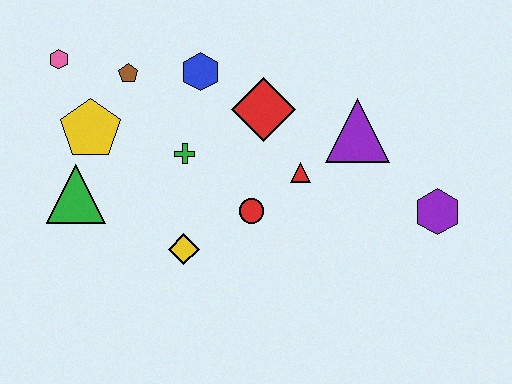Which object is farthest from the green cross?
The purple hexagon is farthest from the green cross.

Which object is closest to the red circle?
The red triangle is closest to the red circle.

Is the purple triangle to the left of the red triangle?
No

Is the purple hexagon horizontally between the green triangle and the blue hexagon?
No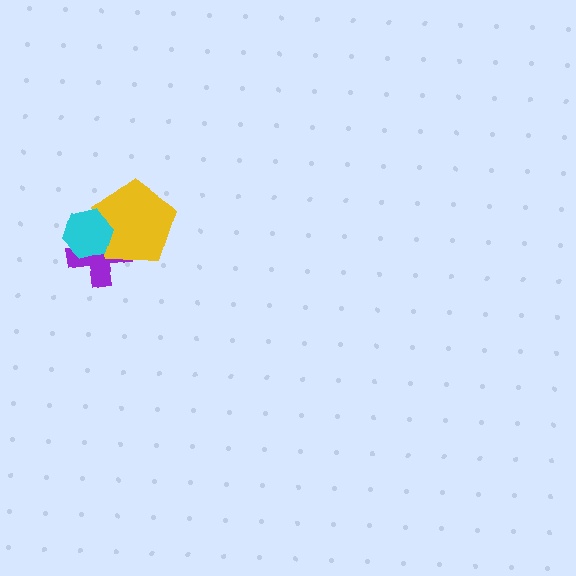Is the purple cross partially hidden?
Yes, it is partially covered by another shape.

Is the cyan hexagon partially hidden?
No, no other shape covers it.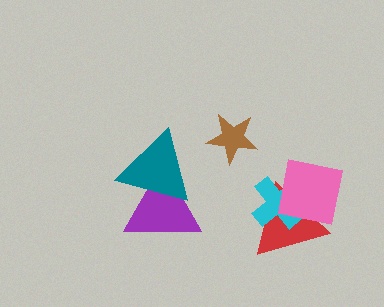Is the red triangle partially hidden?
Yes, it is partially covered by another shape.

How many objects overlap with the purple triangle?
1 object overlaps with the purple triangle.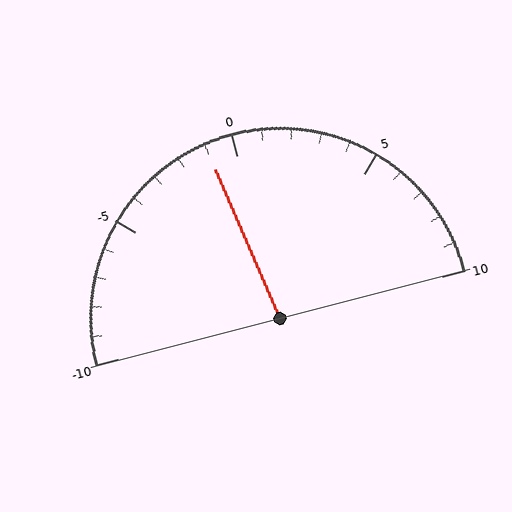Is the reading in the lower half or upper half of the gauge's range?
The reading is in the lower half of the range (-10 to 10).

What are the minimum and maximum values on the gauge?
The gauge ranges from -10 to 10.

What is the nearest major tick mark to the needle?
The nearest major tick mark is 0.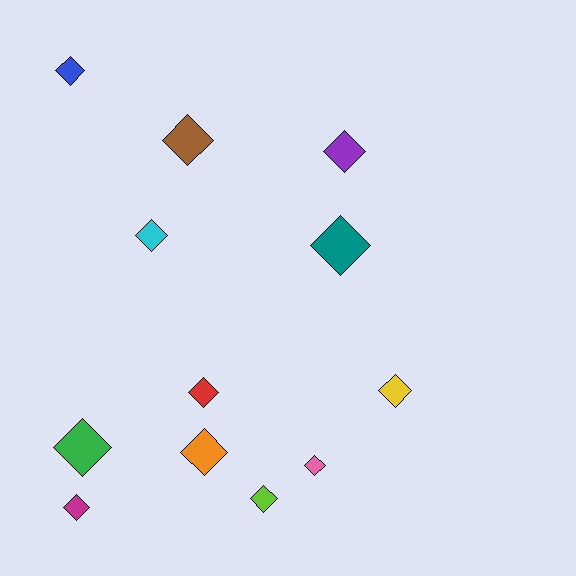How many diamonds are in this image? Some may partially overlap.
There are 12 diamonds.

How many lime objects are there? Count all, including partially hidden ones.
There is 1 lime object.